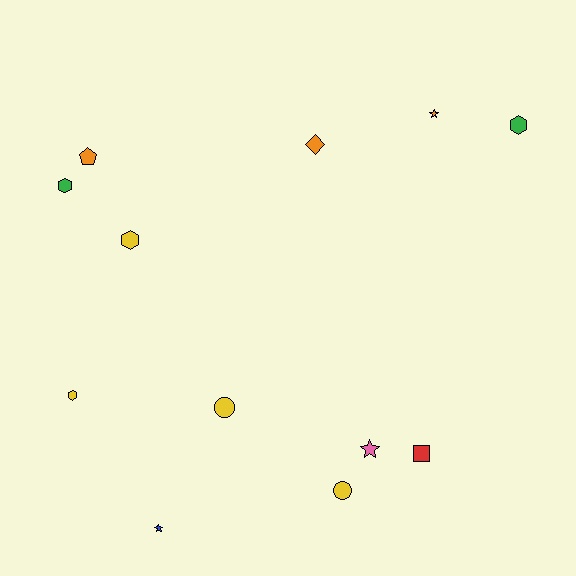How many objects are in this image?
There are 12 objects.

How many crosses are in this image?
There are no crosses.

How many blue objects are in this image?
There is 1 blue object.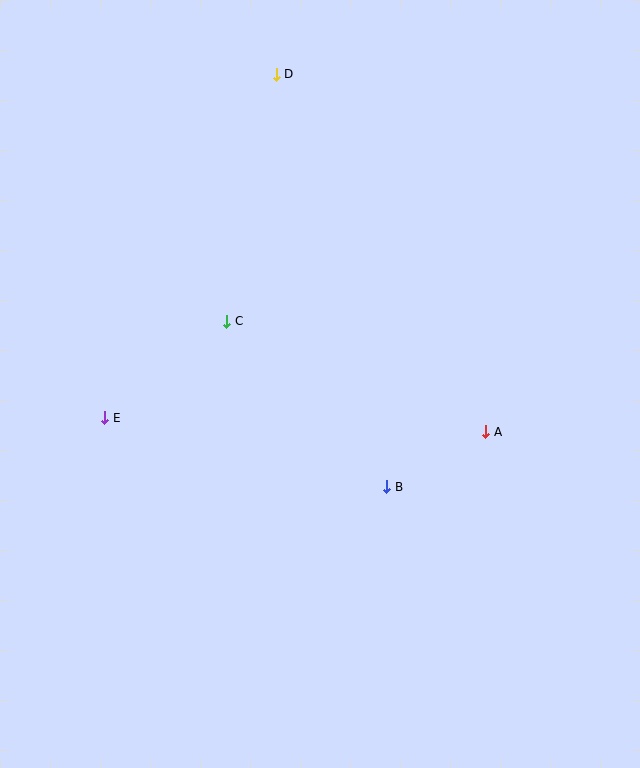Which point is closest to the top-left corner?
Point D is closest to the top-left corner.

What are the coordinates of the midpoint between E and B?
The midpoint between E and B is at (246, 452).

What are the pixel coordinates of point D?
Point D is at (276, 74).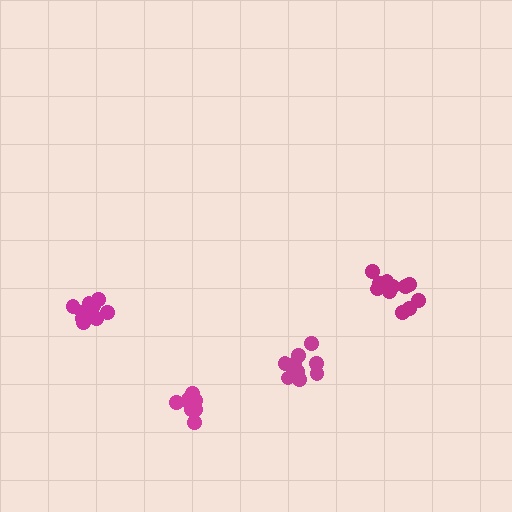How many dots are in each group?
Group 1: 11 dots, Group 2: 10 dots, Group 3: 8 dots, Group 4: 13 dots (42 total).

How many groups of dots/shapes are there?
There are 4 groups.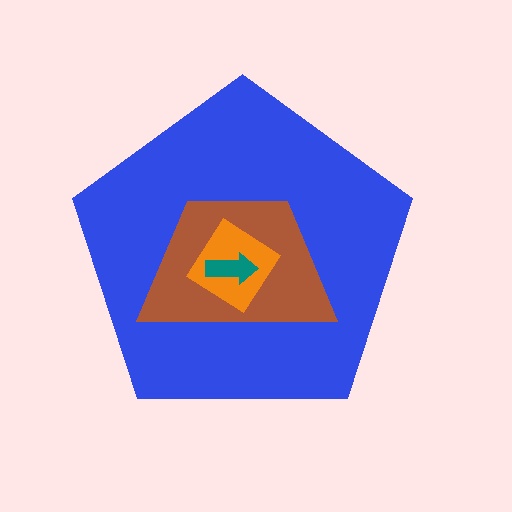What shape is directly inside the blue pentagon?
The brown trapezoid.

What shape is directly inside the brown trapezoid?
The orange diamond.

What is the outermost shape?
The blue pentagon.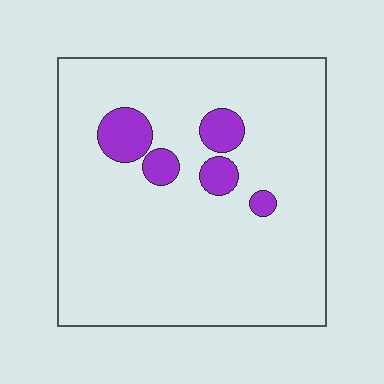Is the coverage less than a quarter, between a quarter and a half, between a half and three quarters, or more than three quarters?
Less than a quarter.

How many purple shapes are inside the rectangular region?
5.